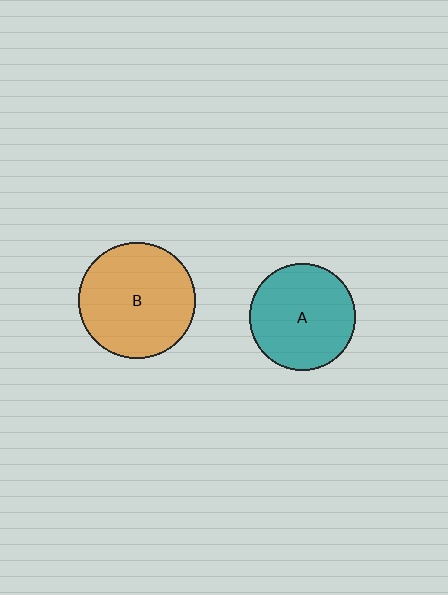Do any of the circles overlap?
No, none of the circles overlap.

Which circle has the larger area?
Circle B (orange).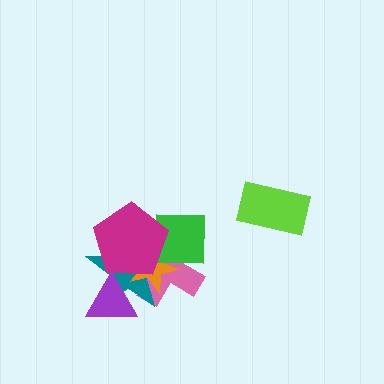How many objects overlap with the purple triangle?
1 object overlaps with the purple triangle.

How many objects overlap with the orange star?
4 objects overlap with the orange star.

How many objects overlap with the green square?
4 objects overlap with the green square.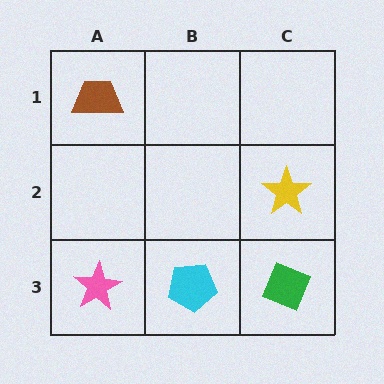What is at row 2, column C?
A yellow star.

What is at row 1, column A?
A brown trapezoid.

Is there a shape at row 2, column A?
No, that cell is empty.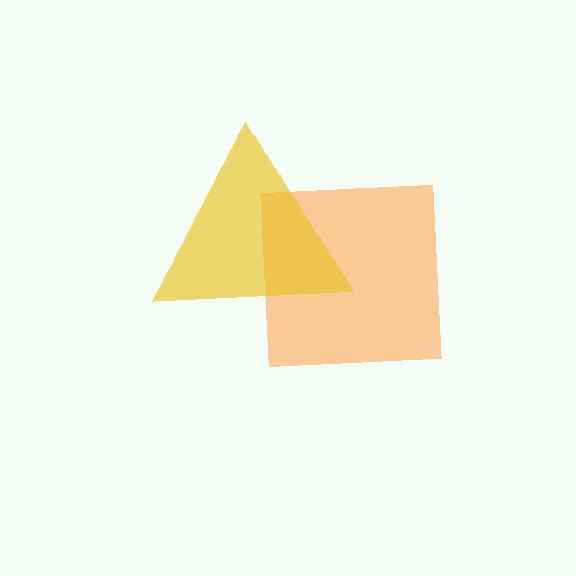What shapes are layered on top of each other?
The layered shapes are: an orange square, a yellow triangle.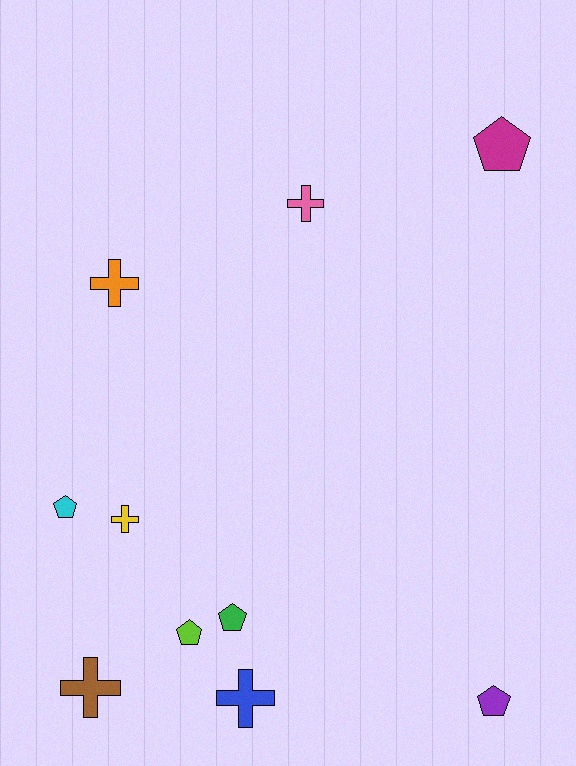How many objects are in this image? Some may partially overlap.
There are 10 objects.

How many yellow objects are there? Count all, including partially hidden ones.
There is 1 yellow object.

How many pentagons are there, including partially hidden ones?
There are 5 pentagons.